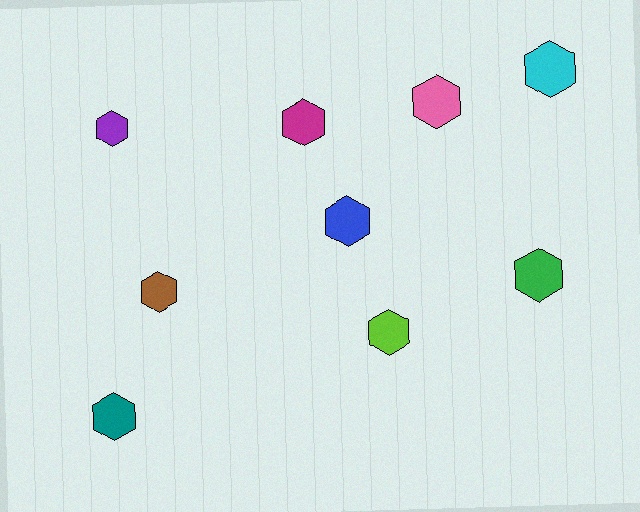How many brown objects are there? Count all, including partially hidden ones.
There is 1 brown object.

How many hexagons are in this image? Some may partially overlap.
There are 9 hexagons.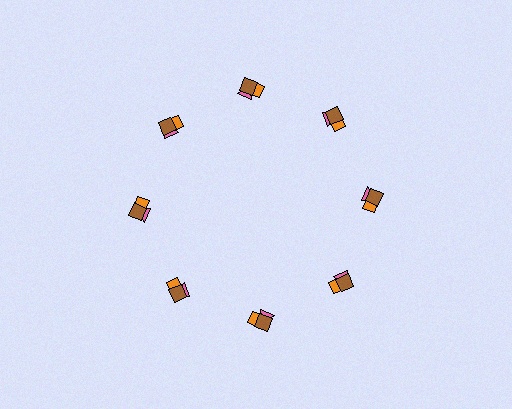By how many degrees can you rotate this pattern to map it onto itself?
The pattern maps onto itself every 45 degrees of rotation.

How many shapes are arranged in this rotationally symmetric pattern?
There are 24 shapes, arranged in 8 groups of 3.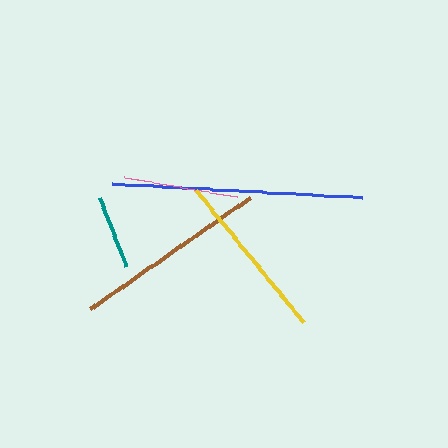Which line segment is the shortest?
The teal line is the shortest at approximately 75 pixels.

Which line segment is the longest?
The blue line is the longest at approximately 250 pixels.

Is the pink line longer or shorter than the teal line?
The pink line is longer than the teal line.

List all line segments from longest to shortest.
From longest to shortest: blue, brown, yellow, pink, teal.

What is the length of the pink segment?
The pink segment is approximately 115 pixels long.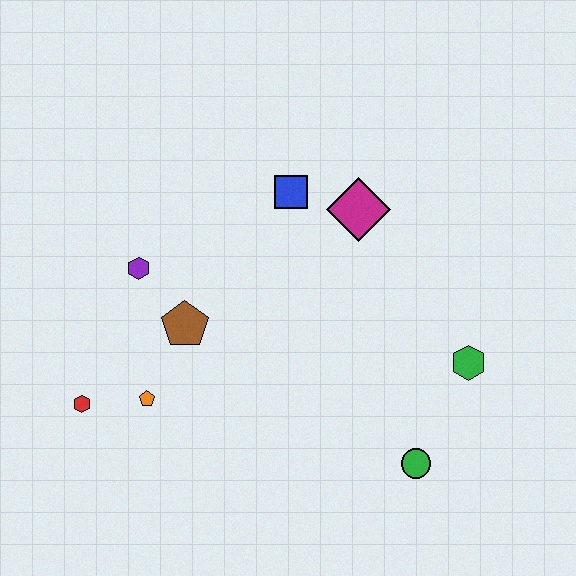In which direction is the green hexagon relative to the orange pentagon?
The green hexagon is to the right of the orange pentagon.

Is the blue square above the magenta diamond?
Yes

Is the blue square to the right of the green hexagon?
No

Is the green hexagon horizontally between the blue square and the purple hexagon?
No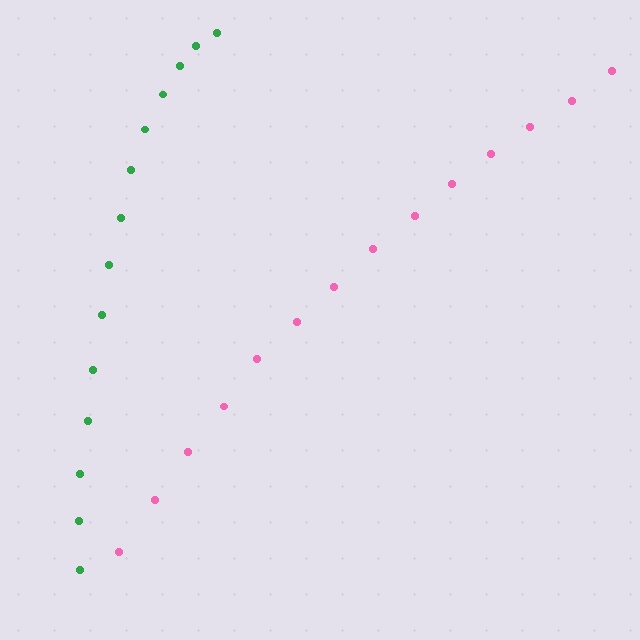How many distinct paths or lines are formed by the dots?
There are 2 distinct paths.